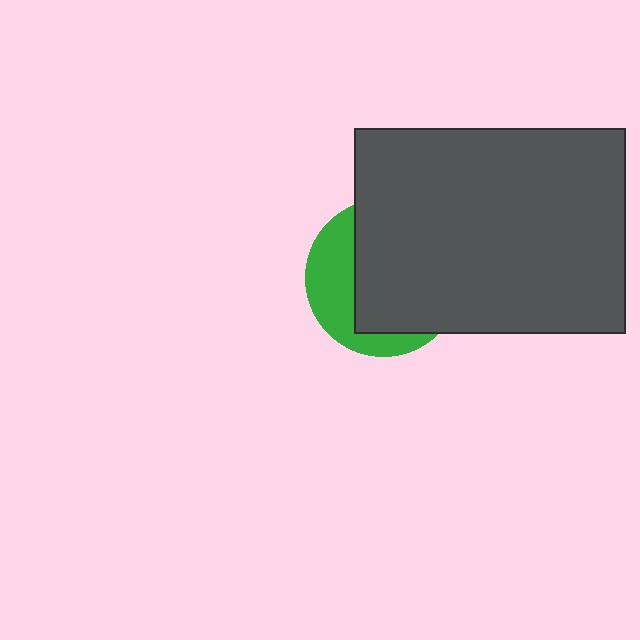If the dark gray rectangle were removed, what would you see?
You would see the complete green circle.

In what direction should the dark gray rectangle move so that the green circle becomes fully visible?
The dark gray rectangle should move right. That is the shortest direction to clear the overlap and leave the green circle fully visible.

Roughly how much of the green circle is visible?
A small part of it is visible (roughly 34%).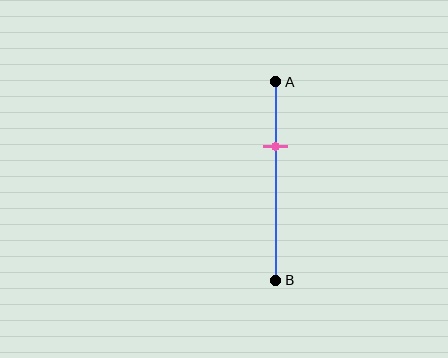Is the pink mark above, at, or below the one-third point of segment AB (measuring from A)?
The pink mark is approximately at the one-third point of segment AB.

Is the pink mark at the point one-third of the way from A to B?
Yes, the mark is approximately at the one-third point.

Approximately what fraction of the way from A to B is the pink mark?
The pink mark is approximately 35% of the way from A to B.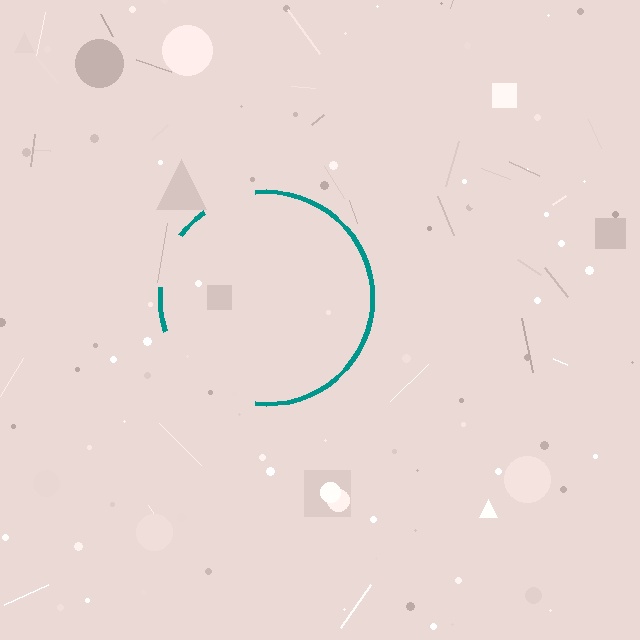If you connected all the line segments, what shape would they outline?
They would outline a circle.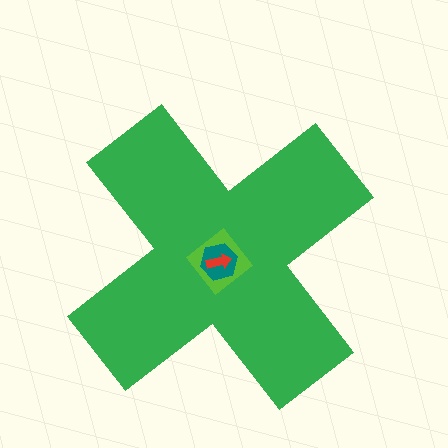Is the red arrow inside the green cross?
Yes.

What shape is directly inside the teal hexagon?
The red arrow.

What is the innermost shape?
The red arrow.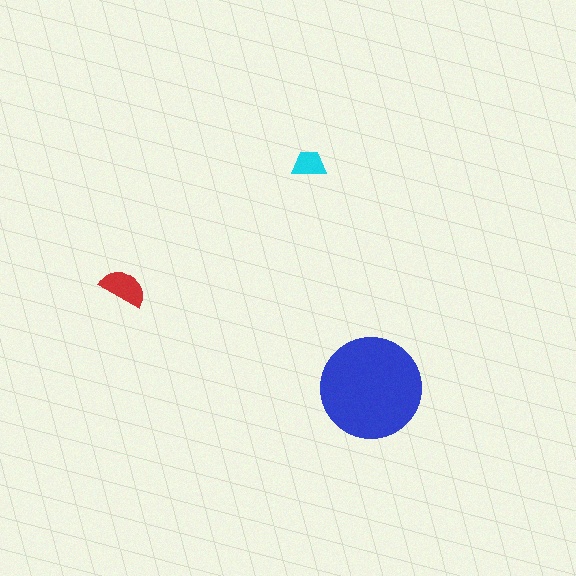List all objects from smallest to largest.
The cyan trapezoid, the red semicircle, the blue circle.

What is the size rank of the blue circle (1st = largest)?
1st.